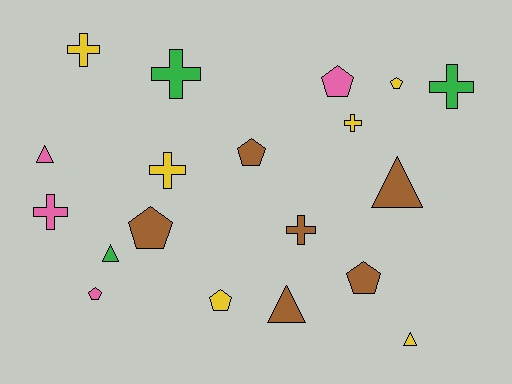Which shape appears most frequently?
Pentagon, with 7 objects.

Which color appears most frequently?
Brown, with 6 objects.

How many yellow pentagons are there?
There are 2 yellow pentagons.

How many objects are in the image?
There are 19 objects.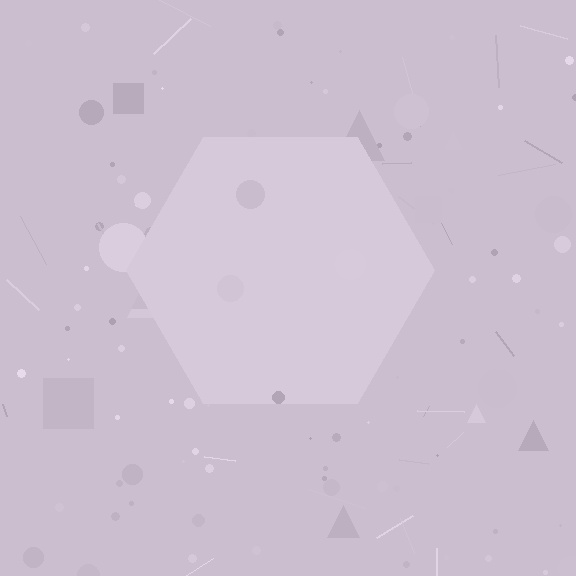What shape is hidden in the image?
A hexagon is hidden in the image.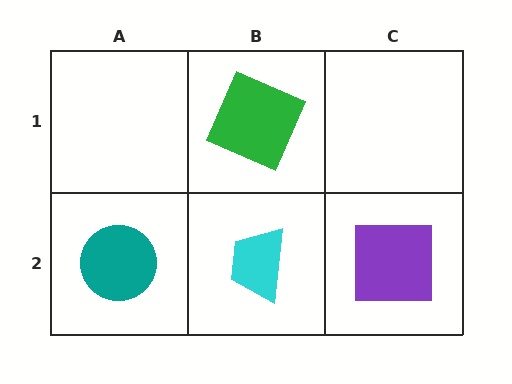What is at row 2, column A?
A teal circle.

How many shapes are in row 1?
1 shape.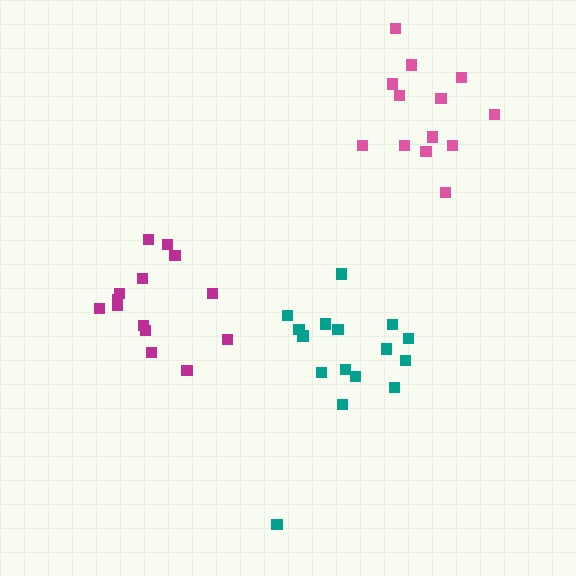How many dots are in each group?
Group 1: 14 dots, Group 2: 14 dots, Group 3: 16 dots (44 total).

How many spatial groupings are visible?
There are 3 spatial groupings.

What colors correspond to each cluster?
The clusters are colored: pink, magenta, teal.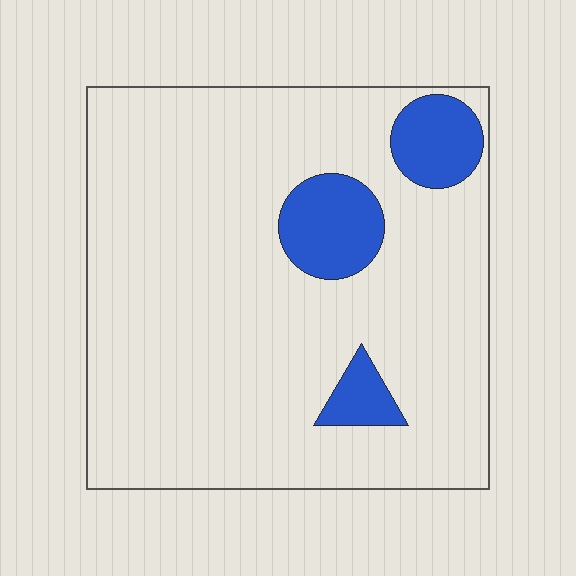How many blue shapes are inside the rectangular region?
3.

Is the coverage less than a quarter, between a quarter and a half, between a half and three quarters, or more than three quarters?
Less than a quarter.